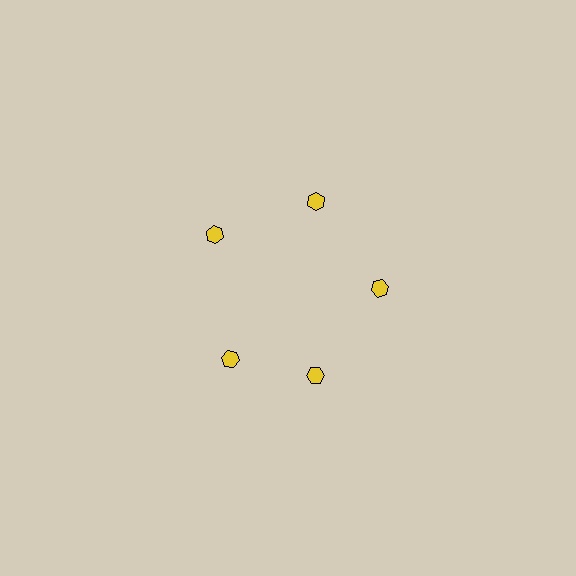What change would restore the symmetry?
The symmetry would be restored by rotating it back into even spacing with its neighbors so that all 5 hexagons sit at equal angles and equal distance from the center.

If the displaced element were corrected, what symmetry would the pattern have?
It would have 5-fold rotational symmetry — the pattern would map onto itself every 72 degrees.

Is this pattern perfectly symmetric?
No. The 5 yellow hexagons are arranged in a ring, but one element near the 8 o'clock position is rotated out of alignment along the ring, breaking the 5-fold rotational symmetry.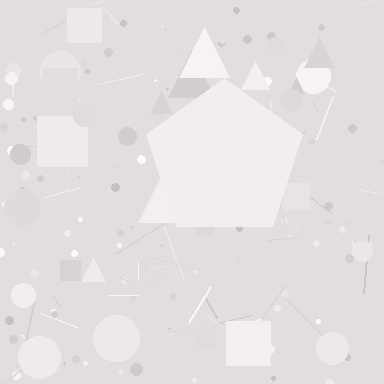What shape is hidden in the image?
A pentagon is hidden in the image.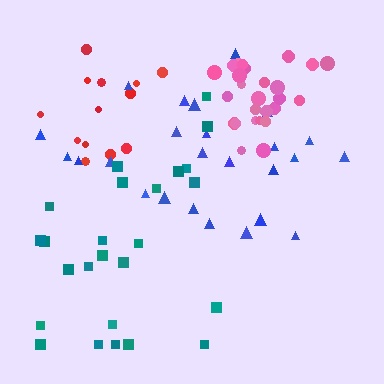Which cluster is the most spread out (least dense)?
Teal.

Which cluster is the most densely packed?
Pink.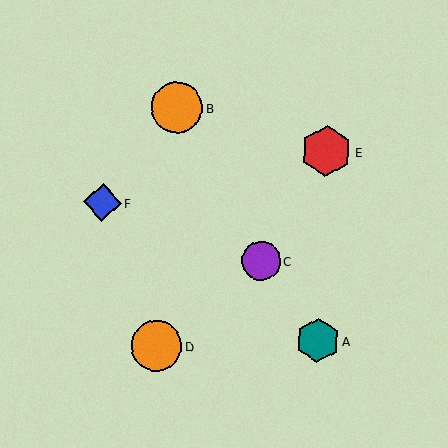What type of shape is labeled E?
Shape E is a red hexagon.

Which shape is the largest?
The orange circle (labeled B) is the largest.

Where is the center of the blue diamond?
The center of the blue diamond is at (102, 203).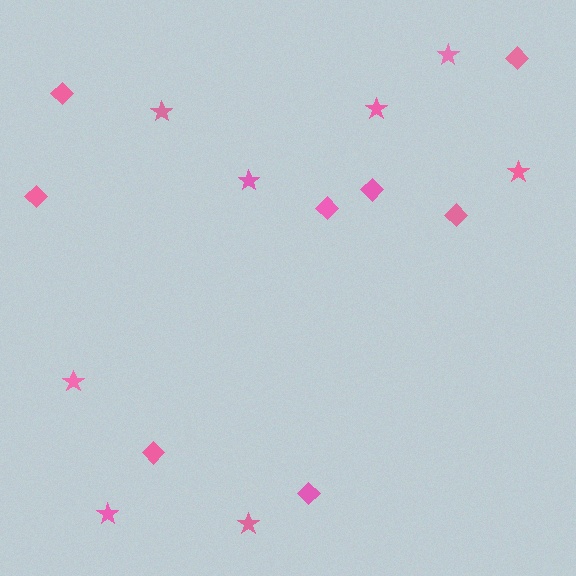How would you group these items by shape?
There are 2 groups: one group of diamonds (8) and one group of stars (8).